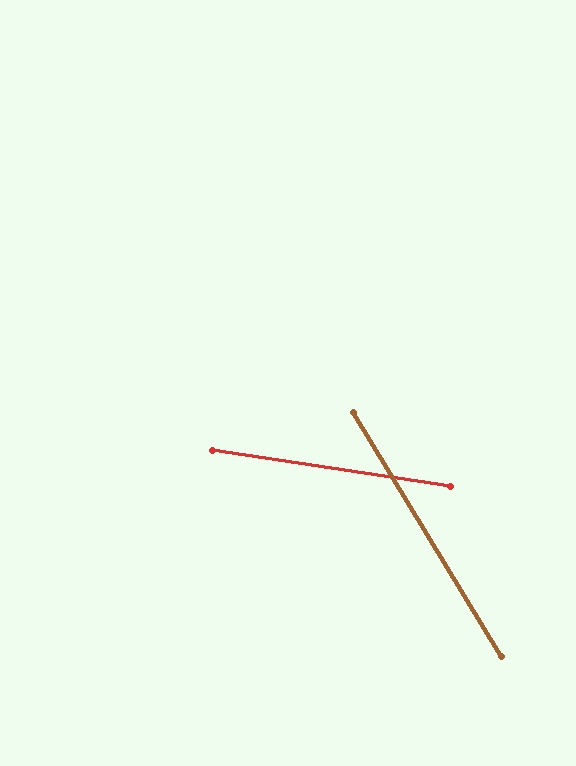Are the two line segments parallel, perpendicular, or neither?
Neither parallel nor perpendicular — they differ by about 50°.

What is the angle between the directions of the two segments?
Approximately 50 degrees.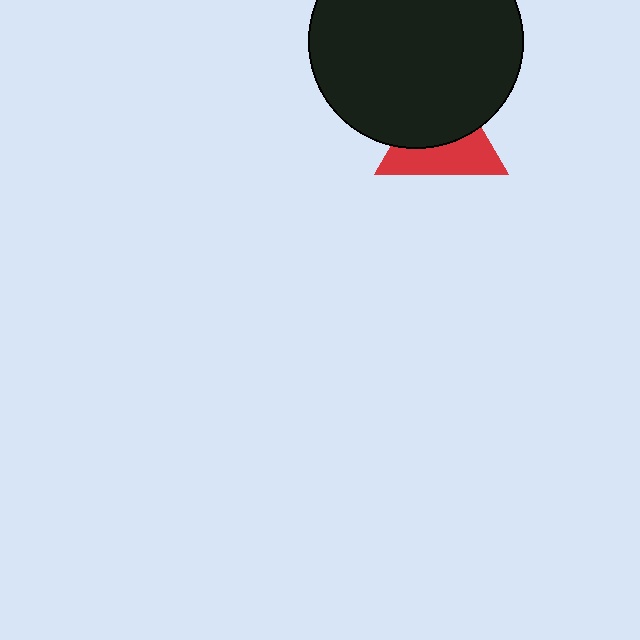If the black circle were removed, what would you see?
You would see the complete red triangle.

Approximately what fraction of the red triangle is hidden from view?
Roughly 52% of the red triangle is hidden behind the black circle.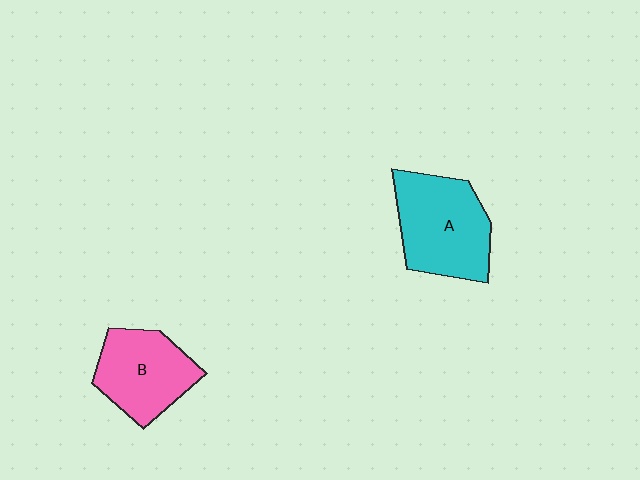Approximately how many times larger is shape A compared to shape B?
Approximately 1.2 times.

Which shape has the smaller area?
Shape B (pink).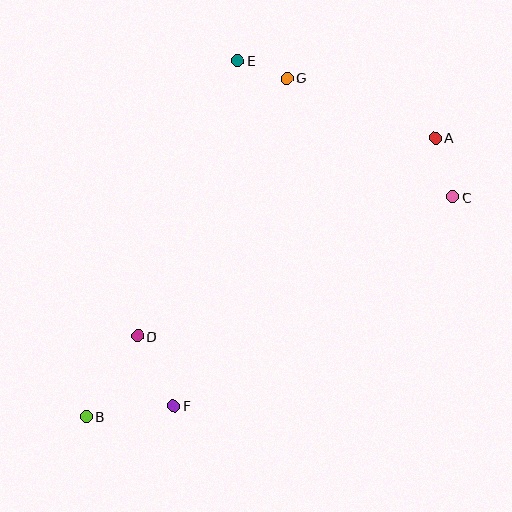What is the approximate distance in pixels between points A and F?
The distance between A and F is approximately 374 pixels.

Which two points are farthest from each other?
Points A and B are farthest from each other.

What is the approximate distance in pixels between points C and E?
The distance between C and E is approximately 255 pixels.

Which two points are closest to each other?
Points E and G are closest to each other.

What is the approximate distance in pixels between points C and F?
The distance between C and F is approximately 348 pixels.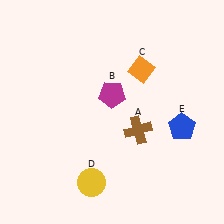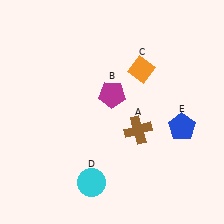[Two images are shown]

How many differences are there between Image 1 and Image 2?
There is 1 difference between the two images.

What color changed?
The circle (D) changed from yellow in Image 1 to cyan in Image 2.